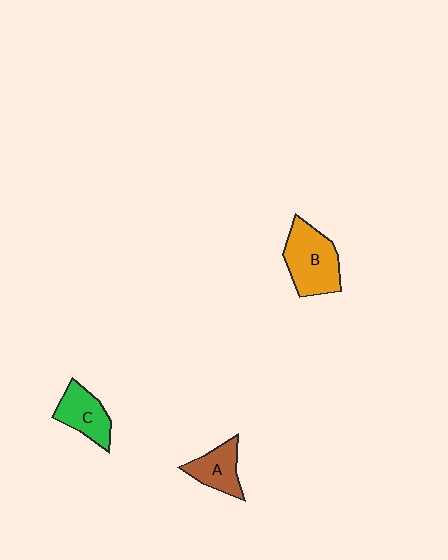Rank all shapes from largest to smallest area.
From largest to smallest: B (orange), C (green), A (brown).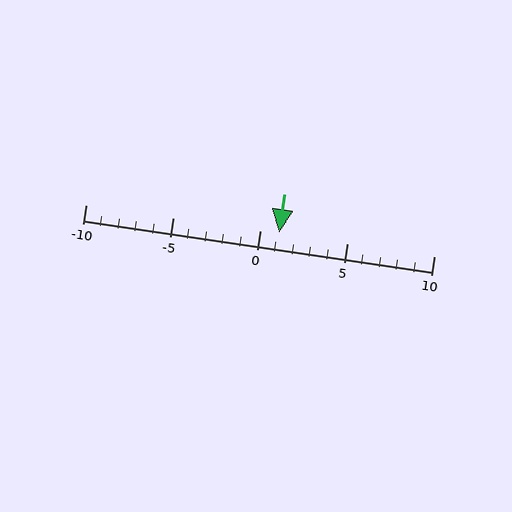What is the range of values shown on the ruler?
The ruler shows values from -10 to 10.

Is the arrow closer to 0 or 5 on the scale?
The arrow is closer to 0.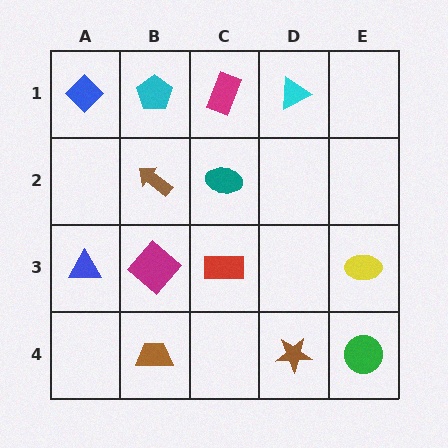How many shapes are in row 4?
3 shapes.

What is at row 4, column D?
A brown star.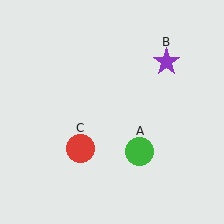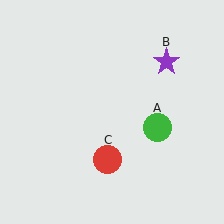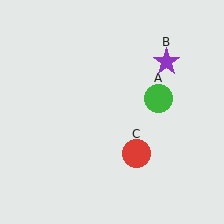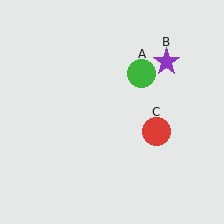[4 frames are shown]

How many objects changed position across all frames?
2 objects changed position: green circle (object A), red circle (object C).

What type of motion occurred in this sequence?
The green circle (object A), red circle (object C) rotated counterclockwise around the center of the scene.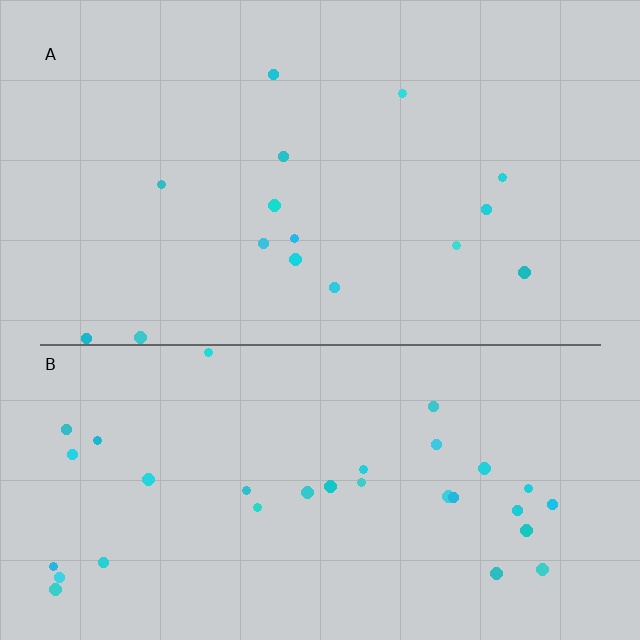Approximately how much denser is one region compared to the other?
Approximately 2.1× — region B over region A.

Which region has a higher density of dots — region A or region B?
B (the bottom).